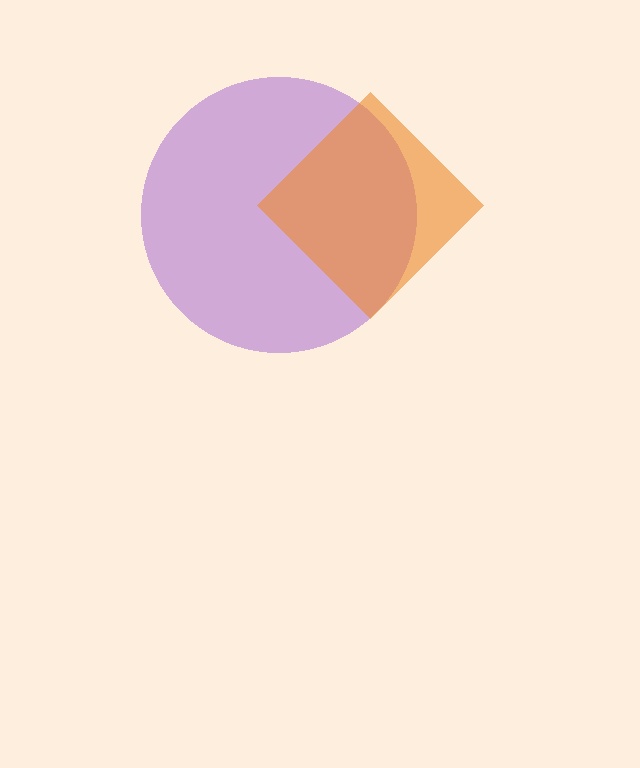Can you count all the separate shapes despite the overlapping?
Yes, there are 2 separate shapes.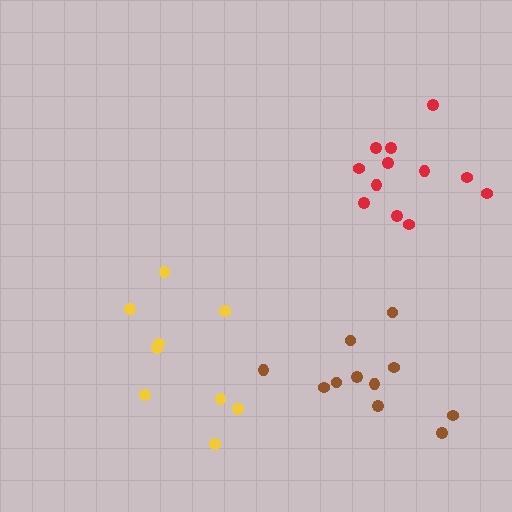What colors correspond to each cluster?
The clusters are colored: yellow, brown, red.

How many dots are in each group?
Group 1: 9 dots, Group 2: 11 dots, Group 3: 12 dots (32 total).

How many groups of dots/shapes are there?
There are 3 groups.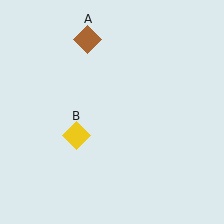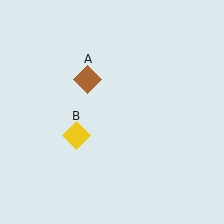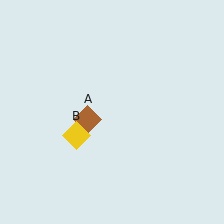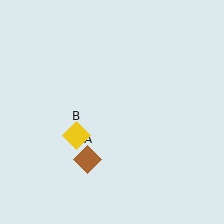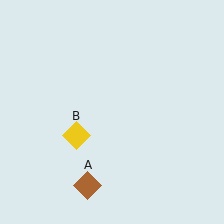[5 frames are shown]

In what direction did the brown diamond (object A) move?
The brown diamond (object A) moved down.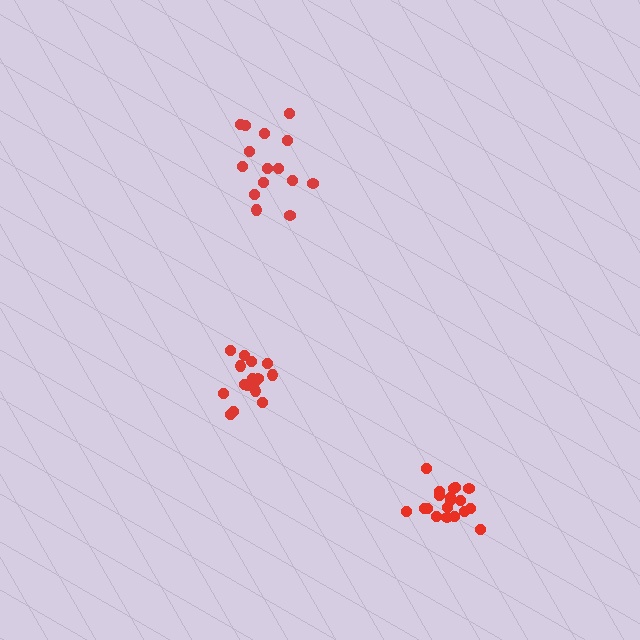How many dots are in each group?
Group 1: 16 dots, Group 2: 19 dots, Group 3: 15 dots (50 total).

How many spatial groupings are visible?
There are 3 spatial groupings.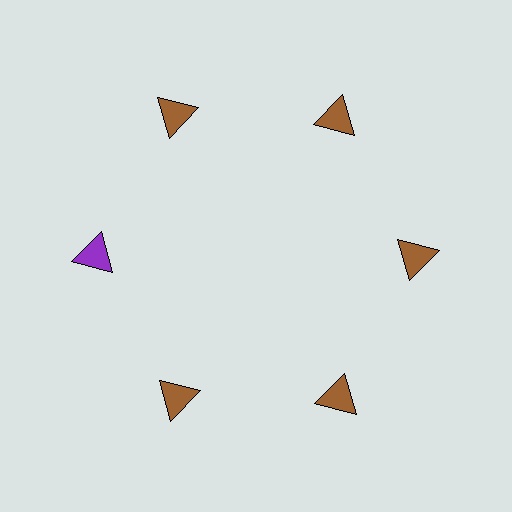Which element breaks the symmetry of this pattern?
The purple triangle at roughly the 9 o'clock position breaks the symmetry. All other shapes are brown triangles.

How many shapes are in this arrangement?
There are 6 shapes arranged in a ring pattern.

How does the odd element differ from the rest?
It has a different color: purple instead of brown.